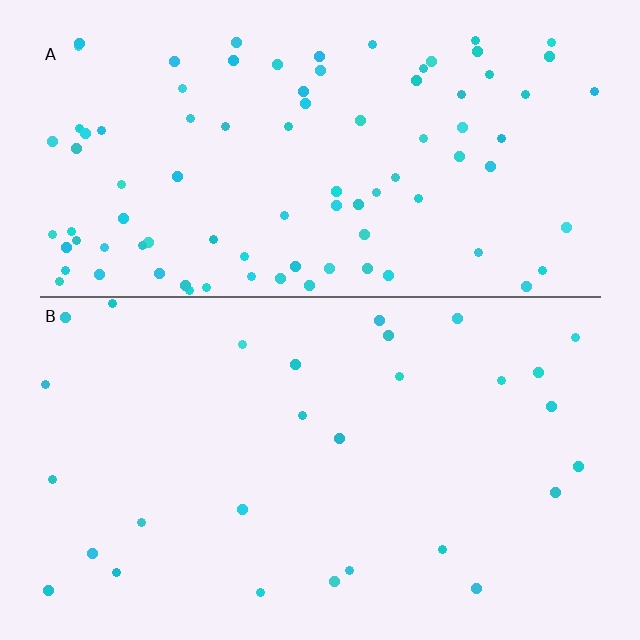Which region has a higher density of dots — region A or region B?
A (the top).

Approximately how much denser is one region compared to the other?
Approximately 3.2× — region A over region B.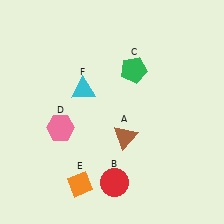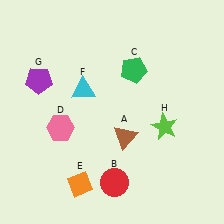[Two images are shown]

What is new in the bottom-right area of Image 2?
A lime star (H) was added in the bottom-right area of Image 2.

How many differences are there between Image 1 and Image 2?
There are 2 differences between the two images.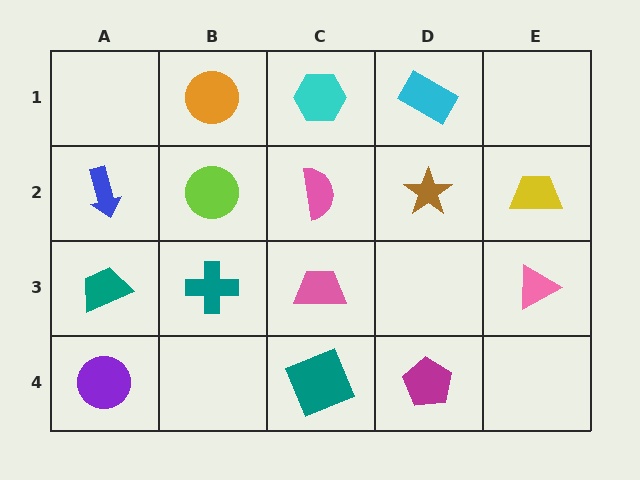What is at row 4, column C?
A teal square.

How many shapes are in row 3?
4 shapes.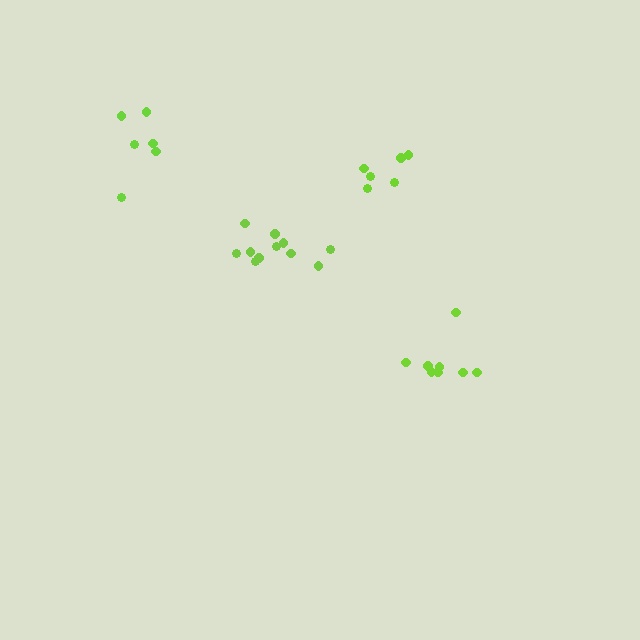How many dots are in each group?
Group 1: 8 dots, Group 2: 11 dots, Group 3: 6 dots, Group 4: 6 dots (31 total).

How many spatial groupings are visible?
There are 4 spatial groupings.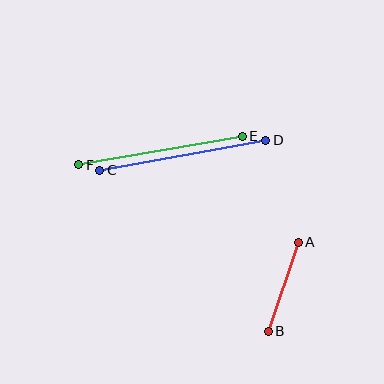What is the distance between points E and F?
The distance is approximately 166 pixels.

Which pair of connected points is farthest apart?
Points C and D are farthest apart.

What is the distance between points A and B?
The distance is approximately 94 pixels.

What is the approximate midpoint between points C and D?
The midpoint is at approximately (183, 155) pixels.